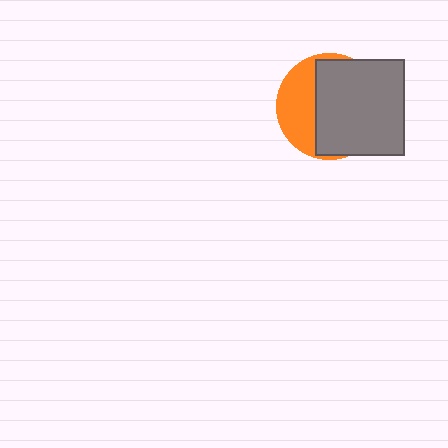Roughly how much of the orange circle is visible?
A small part of it is visible (roughly 37%).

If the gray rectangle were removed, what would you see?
You would see the complete orange circle.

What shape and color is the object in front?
The object in front is a gray rectangle.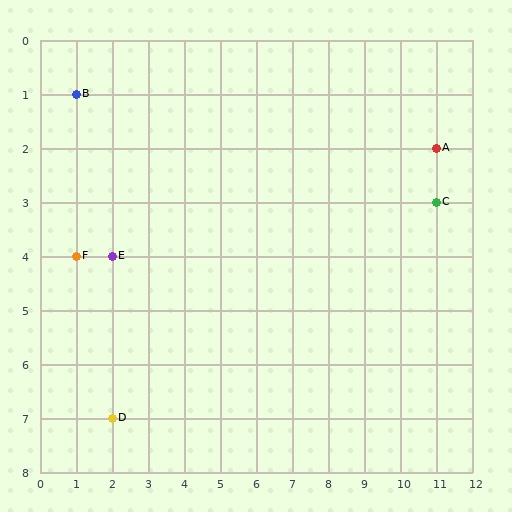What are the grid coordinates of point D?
Point D is at grid coordinates (2, 7).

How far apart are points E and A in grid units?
Points E and A are 9 columns and 2 rows apart (about 9.2 grid units diagonally).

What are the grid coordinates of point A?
Point A is at grid coordinates (11, 2).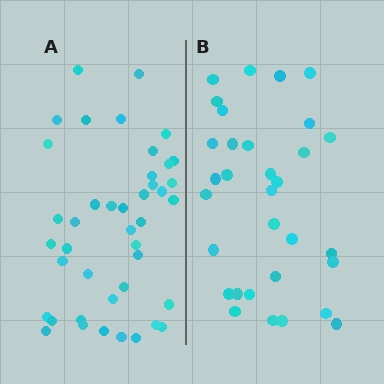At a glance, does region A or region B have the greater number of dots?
Region A (the left region) has more dots.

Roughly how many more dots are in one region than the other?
Region A has roughly 10 or so more dots than region B.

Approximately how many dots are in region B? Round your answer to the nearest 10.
About 30 dots. (The exact count is 32, which rounds to 30.)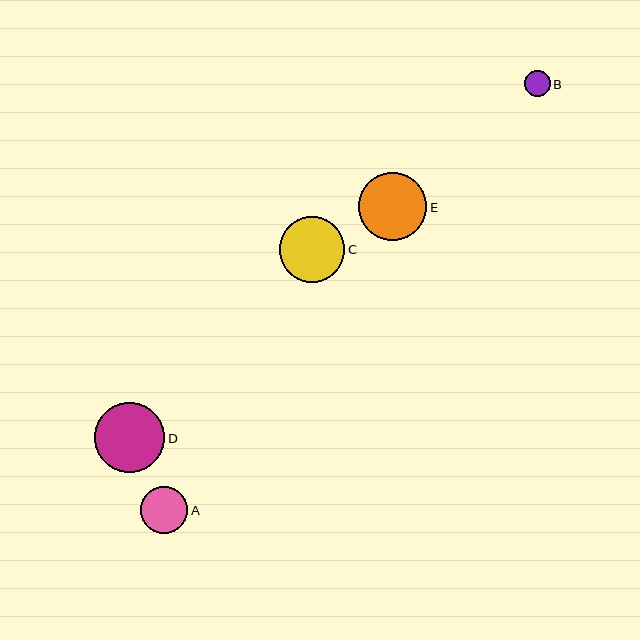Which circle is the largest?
Circle D is the largest with a size of approximately 70 pixels.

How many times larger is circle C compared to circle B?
Circle C is approximately 2.6 times the size of circle B.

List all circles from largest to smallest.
From largest to smallest: D, E, C, A, B.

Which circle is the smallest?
Circle B is the smallest with a size of approximately 26 pixels.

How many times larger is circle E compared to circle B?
Circle E is approximately 2.6 times the size of circle B.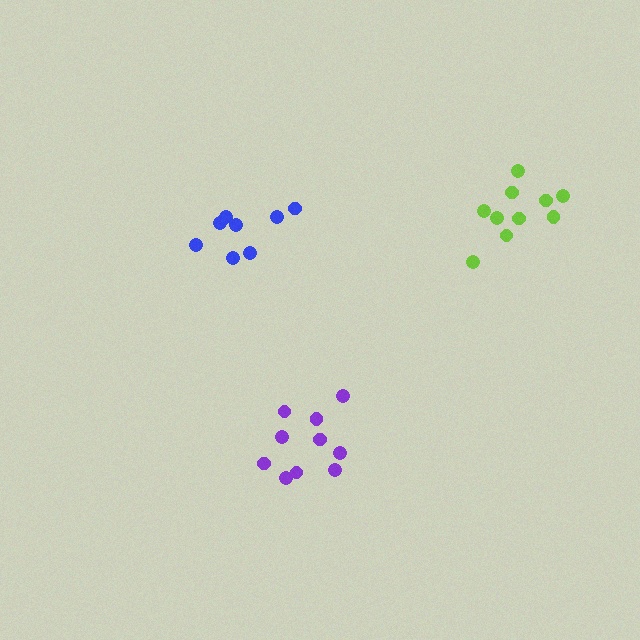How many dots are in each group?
Group 1: 8 dots, Group 2: 10 dots, Group 3: 10 dots (28 total).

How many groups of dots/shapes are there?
There are 3 groups.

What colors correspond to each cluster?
The clusters are colored: blue, lime, purple.